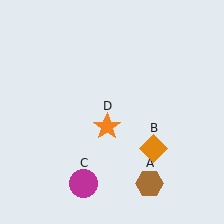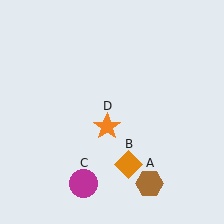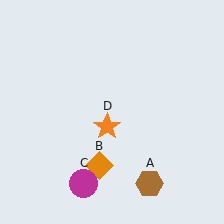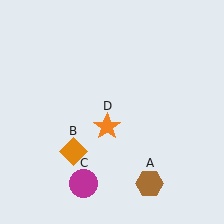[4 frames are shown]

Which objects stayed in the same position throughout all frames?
Brown hexagon (object A) and magenta circle (object C) and orange star (object D) remained stationary.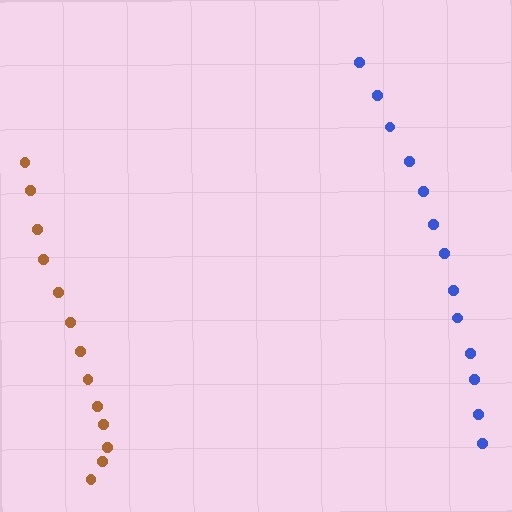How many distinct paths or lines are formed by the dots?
There are 2 distinct paths.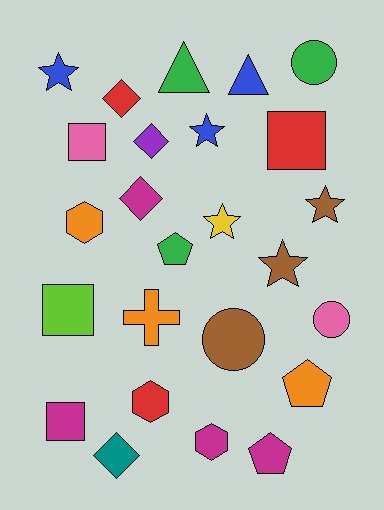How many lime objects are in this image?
There is 1 lime object.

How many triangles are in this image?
There are 2 triangles.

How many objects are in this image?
There are 25 objects.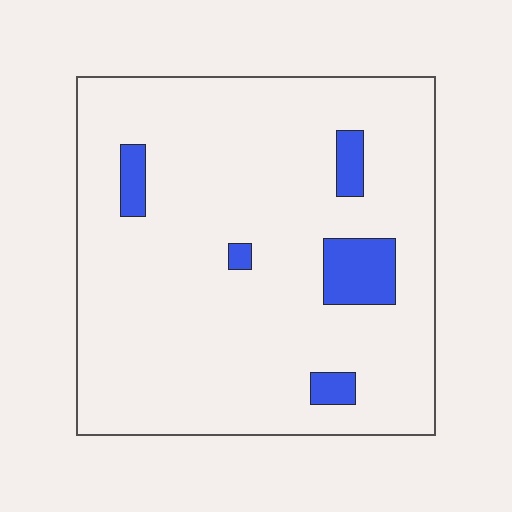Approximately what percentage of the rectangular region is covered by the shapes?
Approximately 10%.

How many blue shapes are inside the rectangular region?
5.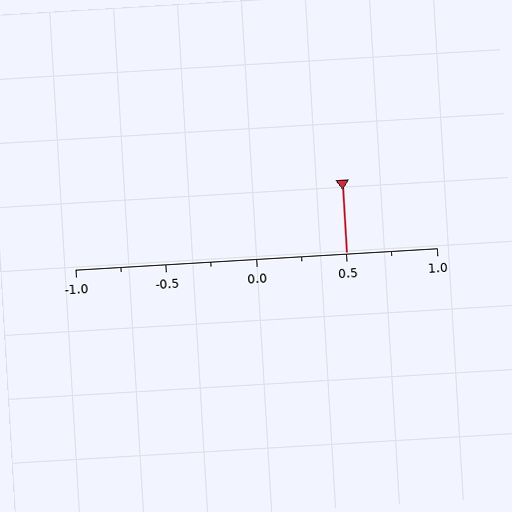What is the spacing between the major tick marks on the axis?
The major ticks are spaced 0.5 apart.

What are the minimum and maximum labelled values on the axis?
The axis runs from -1.0 to 1.0.